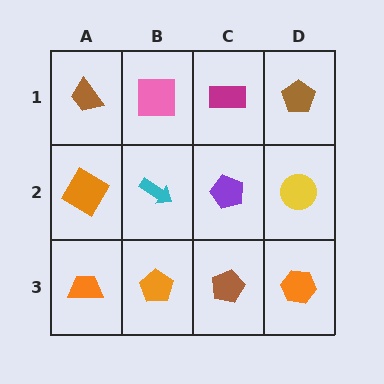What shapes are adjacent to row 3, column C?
A purple pentagon (row 2, column C), an orange pentagon (row 3, column B), an orange hexagon (row 3, column D).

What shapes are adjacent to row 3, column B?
A cyan arrow (row 2, column B), an orange trapezoid (row 3, column A), a brown pentagon (row 3, column C).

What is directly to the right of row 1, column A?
A pink square.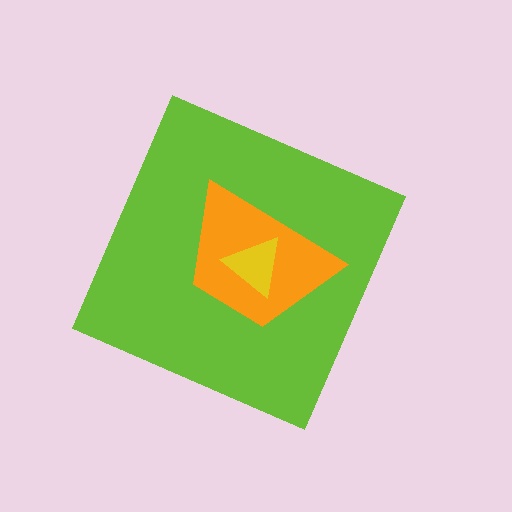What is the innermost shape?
The yellow triangle.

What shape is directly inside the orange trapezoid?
The yellow triangle.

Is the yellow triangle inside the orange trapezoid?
Yes.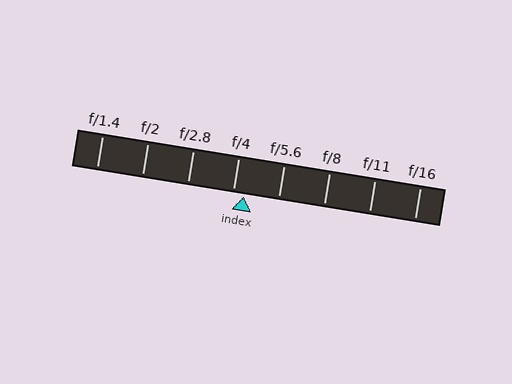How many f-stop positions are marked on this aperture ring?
There are 8 f-stop positions marked.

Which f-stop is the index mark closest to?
The index mark is closest to f/4.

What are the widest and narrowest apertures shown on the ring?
The widest aperture shown is f/1.4 and the narrowest is f/16.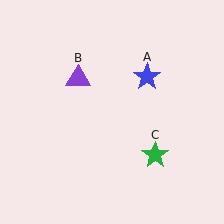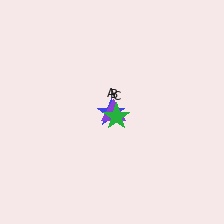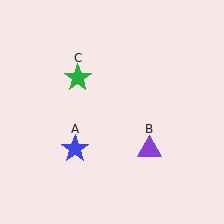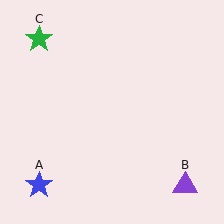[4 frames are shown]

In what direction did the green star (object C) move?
The green star (object C) moved up and to the left.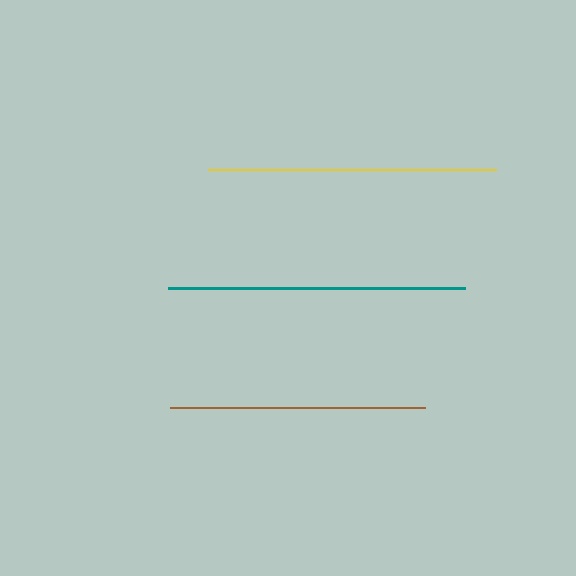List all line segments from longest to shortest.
From longest to shortest: teal, yellow, brown.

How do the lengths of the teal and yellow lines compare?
The teal and yellow lines are approximately the same length.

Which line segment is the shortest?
The brown line is the shortest at approximately 255 pixels.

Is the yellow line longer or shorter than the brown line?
The yellow line is longer than the brown line.